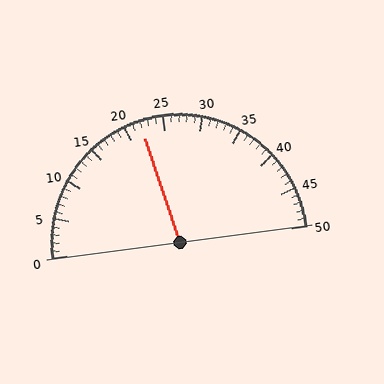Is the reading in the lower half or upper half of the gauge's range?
The reading is in the lower half of the range (0 to 50).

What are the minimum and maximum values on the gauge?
The gauge ranges from 0 to 50.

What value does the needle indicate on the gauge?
The needle indicates approximately 22.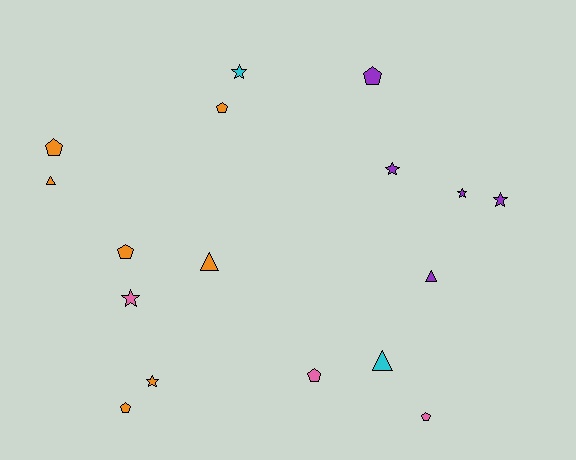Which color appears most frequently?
Orange, with 7 objects.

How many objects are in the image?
There are 17 objects.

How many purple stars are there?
There are 3 purple stars.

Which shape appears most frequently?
Pentagon, with 7 objects.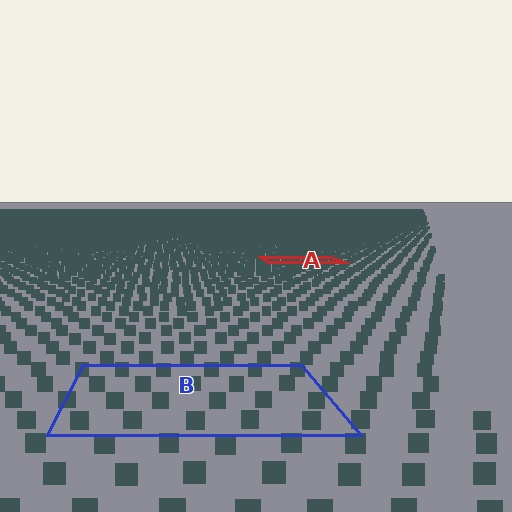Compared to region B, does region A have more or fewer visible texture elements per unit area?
Region A has more texture elements per unit area — they are packed more densely because it is farther away.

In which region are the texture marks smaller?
The texture marks are smaller in region A, because it is farther away.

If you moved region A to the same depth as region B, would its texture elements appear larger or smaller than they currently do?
They would appear larger. At a closer depth, the same texture elements are projected at a bigger on-screen size.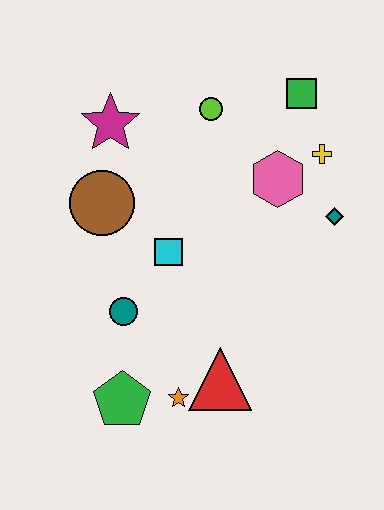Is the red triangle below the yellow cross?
Yes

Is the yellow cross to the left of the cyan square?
No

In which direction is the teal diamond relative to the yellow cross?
The teal diamond is below the yellow cross.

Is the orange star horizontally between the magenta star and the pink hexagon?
Yes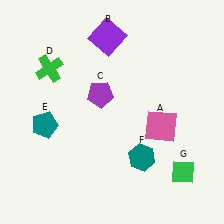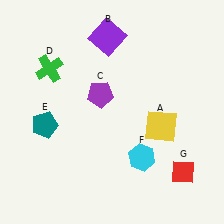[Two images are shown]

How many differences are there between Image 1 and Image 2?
There are 3 differences between the two images.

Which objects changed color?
A changed from pink to yellow. F changed from teal to cyan. G changed from green to red.